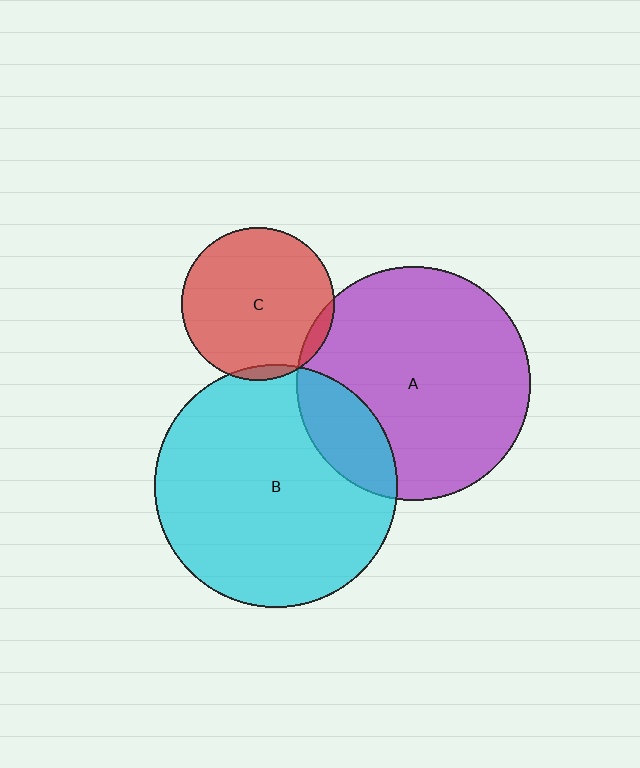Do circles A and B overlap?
Yes.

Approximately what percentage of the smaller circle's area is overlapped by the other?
Approximately 20%.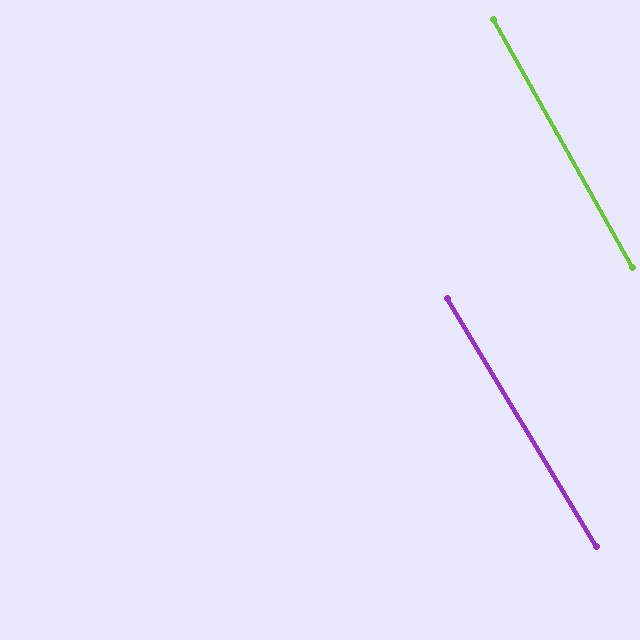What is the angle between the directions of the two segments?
Approximately 2 degrees.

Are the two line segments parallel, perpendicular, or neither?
Parallel — their directions differ by only 1.8°.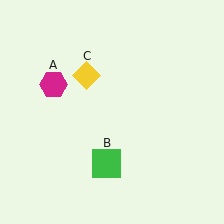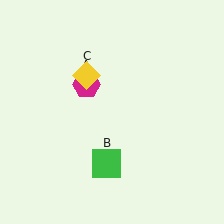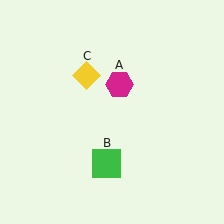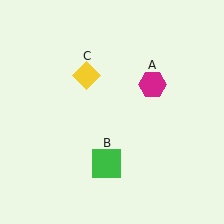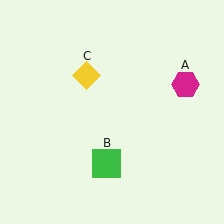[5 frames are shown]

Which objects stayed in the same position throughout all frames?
Green square (object B) and yellow diamond (object C) remained stationary.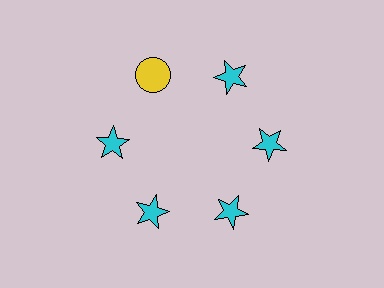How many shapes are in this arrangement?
There are 6 shapes arranged in a ring pattern.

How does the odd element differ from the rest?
It differs in both color (yellow instead of cyan) and shape (circle instead of star).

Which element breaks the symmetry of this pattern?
The yellow circle at roughly the 11 o'clock position breaks the symmetry. All other shapes are cyan stars.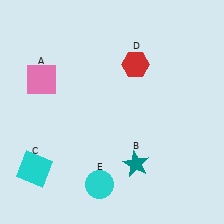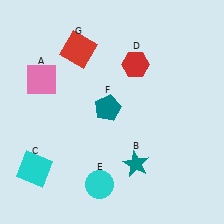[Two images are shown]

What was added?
A teal pentagon (F), a red square (G) were added in Image 2.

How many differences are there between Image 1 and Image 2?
There are 2 differences between the two images.